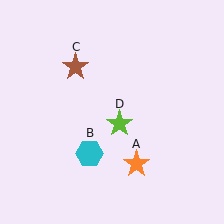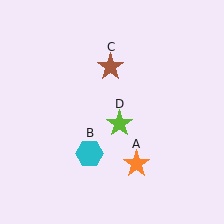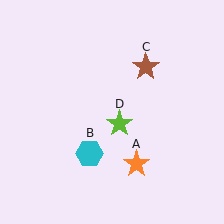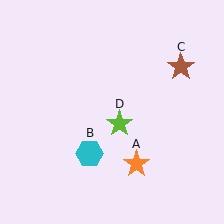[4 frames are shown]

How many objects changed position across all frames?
1 object changed position: brown star (object C).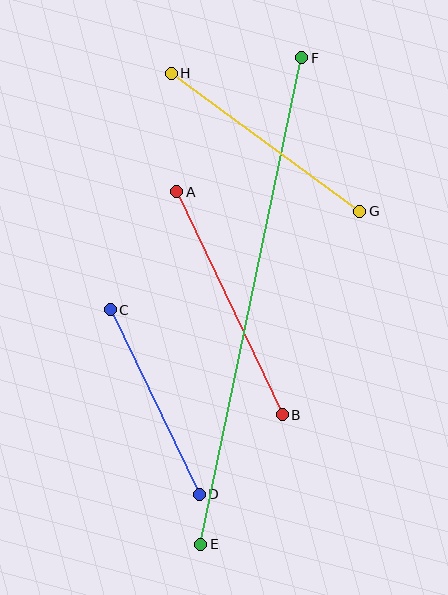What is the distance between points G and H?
The distance is approximately 234 pixels.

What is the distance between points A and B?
The distance is approximately 247 pixels.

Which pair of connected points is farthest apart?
Points E and F are farthest apart.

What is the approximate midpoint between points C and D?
The midpoint is at approximately (155, 402) pixels.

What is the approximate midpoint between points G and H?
The midpoint is at approximately (266, 142) pixels.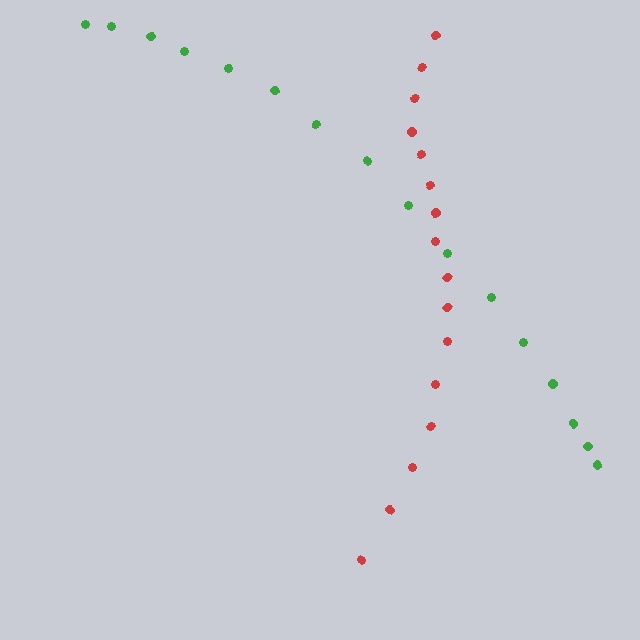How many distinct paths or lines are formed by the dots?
There are 2 distinct paths.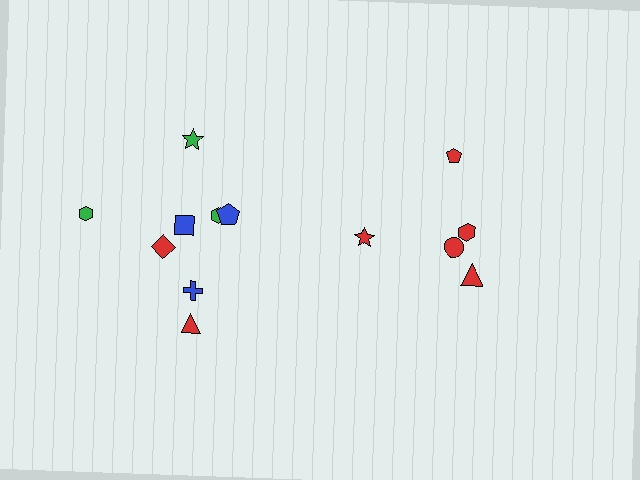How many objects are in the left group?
There are 8 objects.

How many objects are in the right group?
There are 5 objects.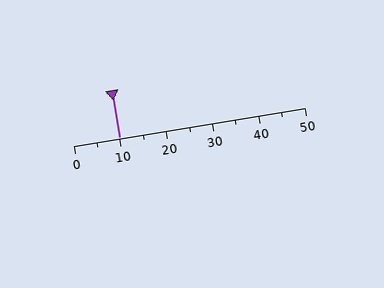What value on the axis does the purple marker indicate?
The marker indicates approximately 10.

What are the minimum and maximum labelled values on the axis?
The axis runs from 0 to 50.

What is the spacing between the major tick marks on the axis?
The major ticks are spaced 10 apart.